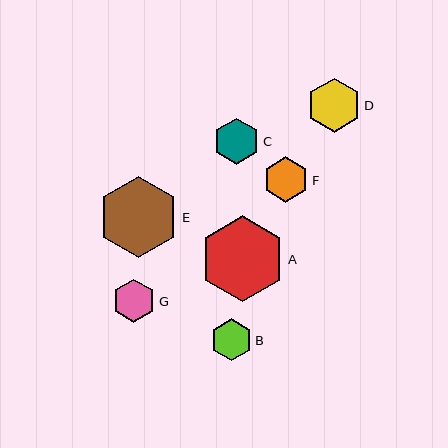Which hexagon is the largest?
Hexagon A is the largest with a size of approximately 86 pixels.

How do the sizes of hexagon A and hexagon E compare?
Hexagon A and hexagon E are approximately the same size.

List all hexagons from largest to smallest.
From largest to smallest: A, E, D, C, F, G, B.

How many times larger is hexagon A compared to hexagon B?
Hexagon A is approximately 2.0 times the size of hexagon B.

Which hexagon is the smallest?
Hexagon B is the smallest with a size of approximately 42 pixels.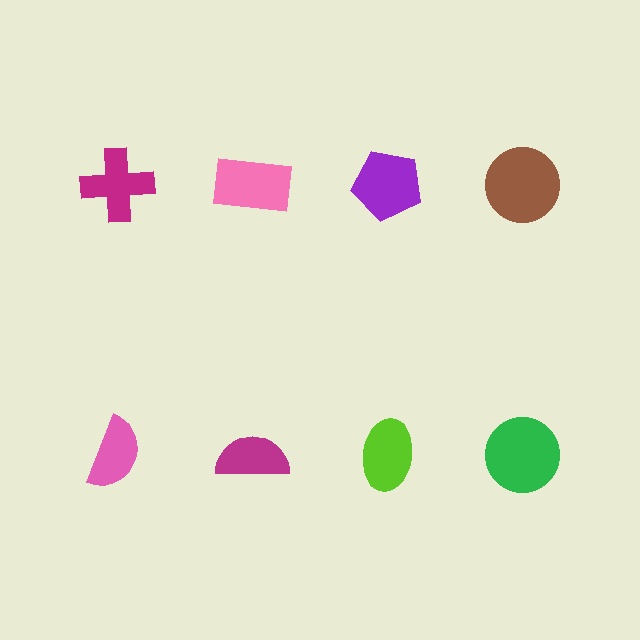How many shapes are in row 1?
4 shapes.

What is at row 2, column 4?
A green circle.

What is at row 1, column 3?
A purple pentagon.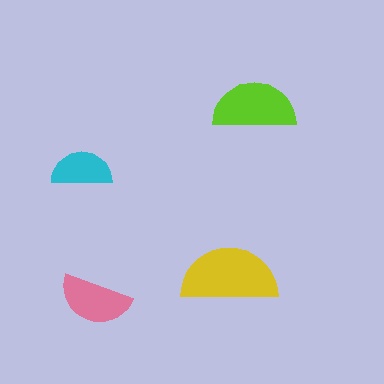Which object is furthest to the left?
The cyan semicircle is leftmost.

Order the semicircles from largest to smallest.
the yellow one, the lime one, the pink one, the cyan one.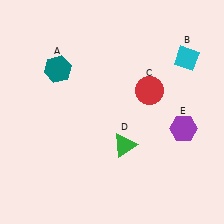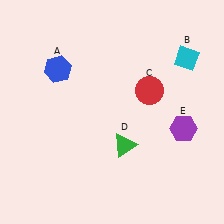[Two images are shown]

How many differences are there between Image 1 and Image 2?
There is 1 difference between the two images.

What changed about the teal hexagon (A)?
In Image 1, A is teal. In Image 2, it changed to blue.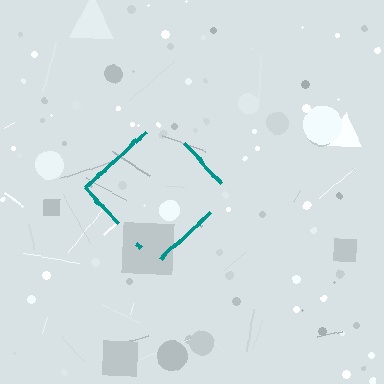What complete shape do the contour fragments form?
The contour fragments form a diamond.